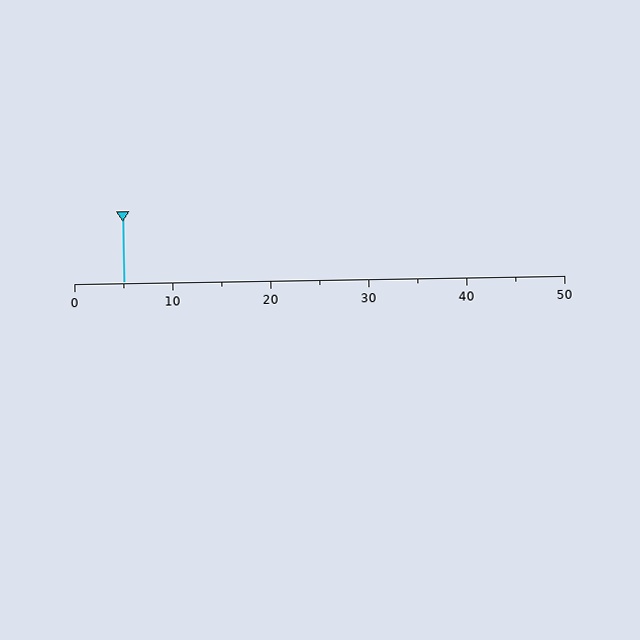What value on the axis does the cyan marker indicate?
The marker indicates approximately 5.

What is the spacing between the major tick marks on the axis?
The major ticks are spaced 10 apart.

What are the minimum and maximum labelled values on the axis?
The axis runs from 0 to 50.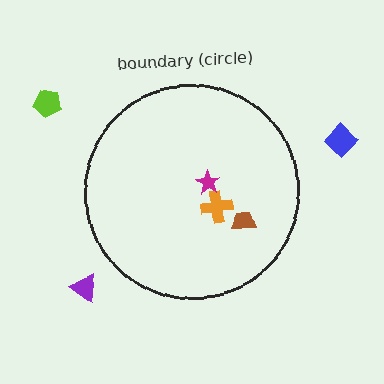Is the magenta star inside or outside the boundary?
Inside.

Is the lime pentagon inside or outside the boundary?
Outside.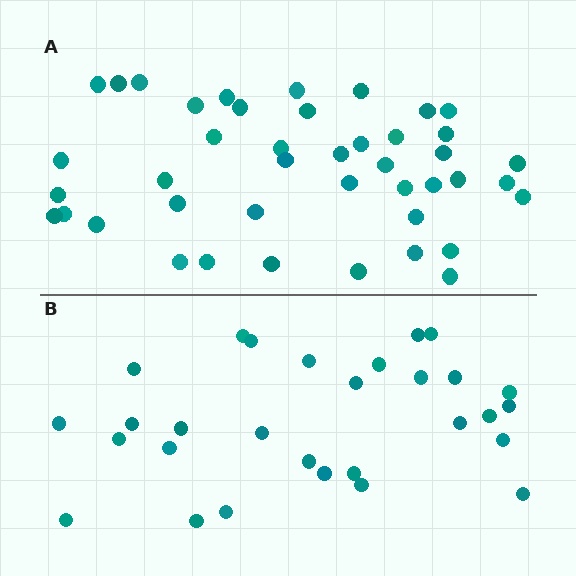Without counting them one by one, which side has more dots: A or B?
Region A (the top region) has more dots.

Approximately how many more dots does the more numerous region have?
Region A has approximately 15 more dots than region B.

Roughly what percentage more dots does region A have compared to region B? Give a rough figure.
About 50% more.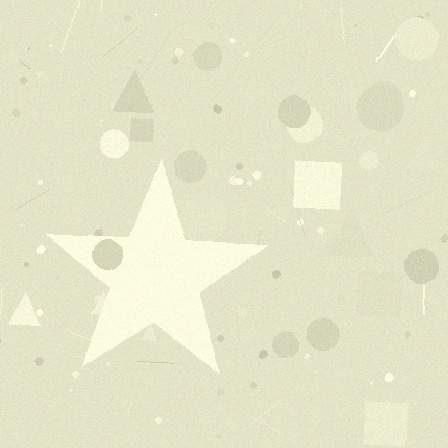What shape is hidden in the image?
A star is hidden in the image.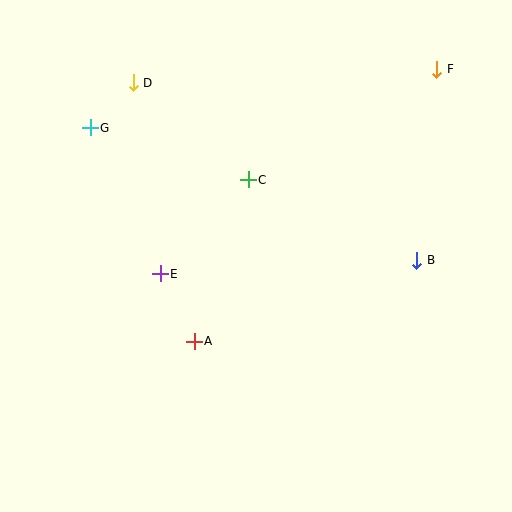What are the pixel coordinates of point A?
Point A is at (194, 341).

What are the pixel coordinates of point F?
Point F is at (437, 69).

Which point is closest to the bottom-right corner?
Point B is closest to the bottom-right corner.